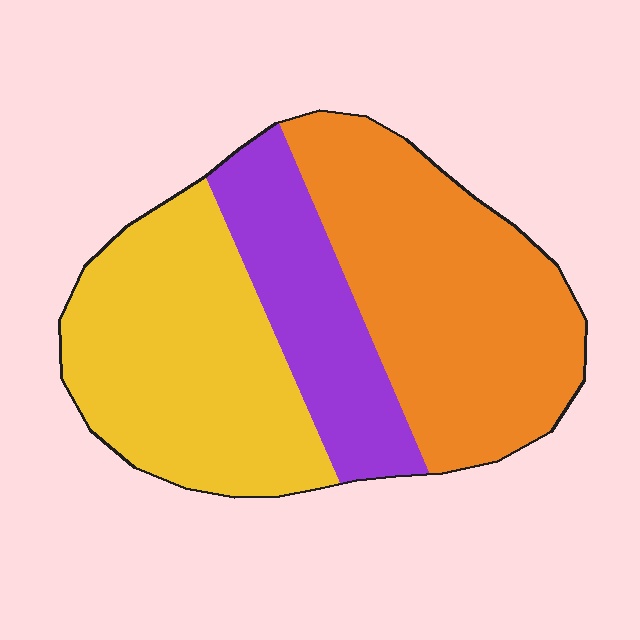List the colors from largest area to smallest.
From largest to smallest: orange, yellow, purple.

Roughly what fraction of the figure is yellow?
Yellow covers roughly 35% of the figure.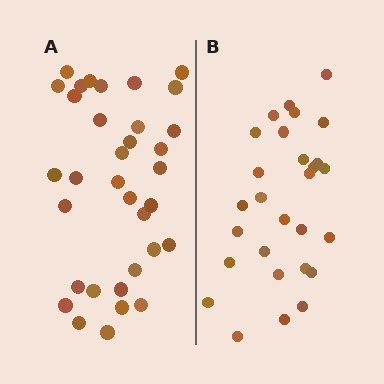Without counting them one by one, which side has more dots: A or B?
Region A (the left region) has more dots.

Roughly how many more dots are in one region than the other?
Region A has about 6 more dots than region B.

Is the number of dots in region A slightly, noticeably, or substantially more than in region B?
Region A has only slightly more — the two regions are fairly close. The ratio is roughly 1.2 to 1.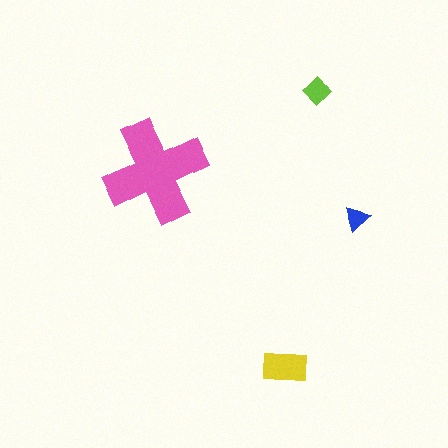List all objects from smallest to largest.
The blue triangle, the lime diamond, the yellow rectangle, the pink cross.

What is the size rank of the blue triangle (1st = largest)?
4th.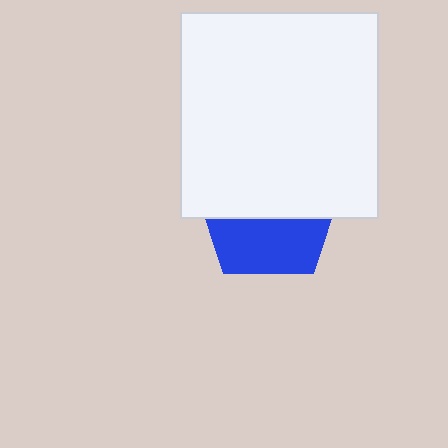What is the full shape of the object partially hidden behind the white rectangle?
The partially hidden object is a blue pentagon.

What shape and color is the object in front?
The object in front is a white rectangle.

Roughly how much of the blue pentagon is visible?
A small part of it is visible (roughly 42%).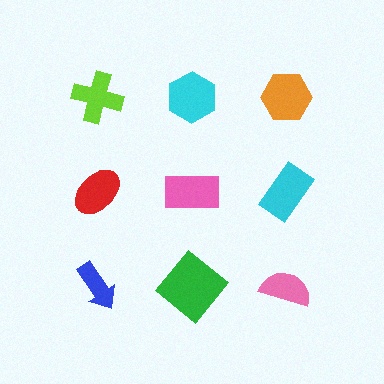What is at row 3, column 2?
A green diamond.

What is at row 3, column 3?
A pink semicircle.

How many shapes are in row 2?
3 shapes.